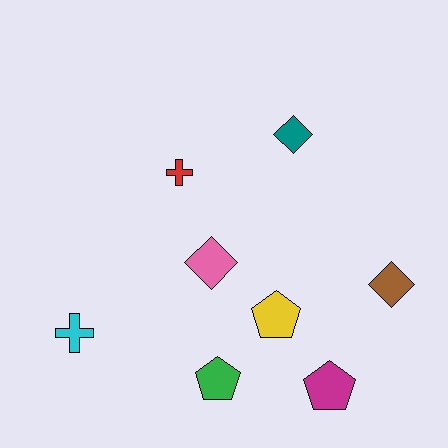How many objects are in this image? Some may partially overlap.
There are 8 objects.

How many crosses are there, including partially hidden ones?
There are 2 crosses.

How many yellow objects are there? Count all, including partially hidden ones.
There is 1 yellow object.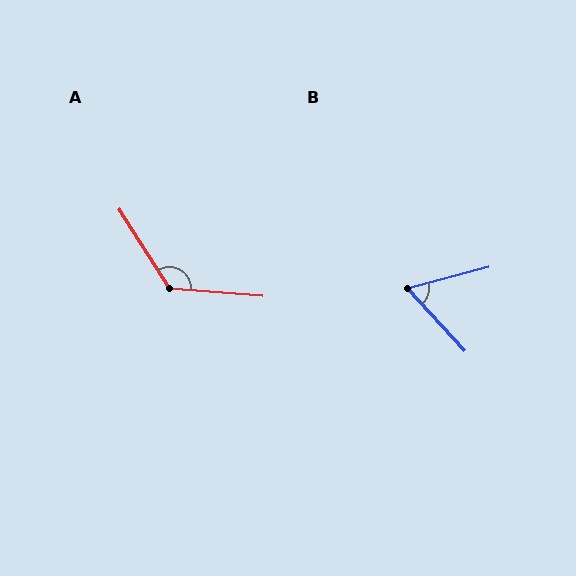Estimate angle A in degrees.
Approximately 127 degrees.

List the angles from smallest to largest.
B (62°), A (127°).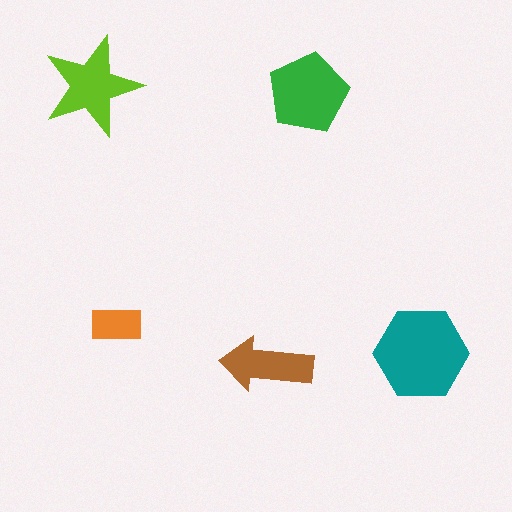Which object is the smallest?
The orange rectangle.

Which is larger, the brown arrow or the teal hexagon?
The teal hexagon.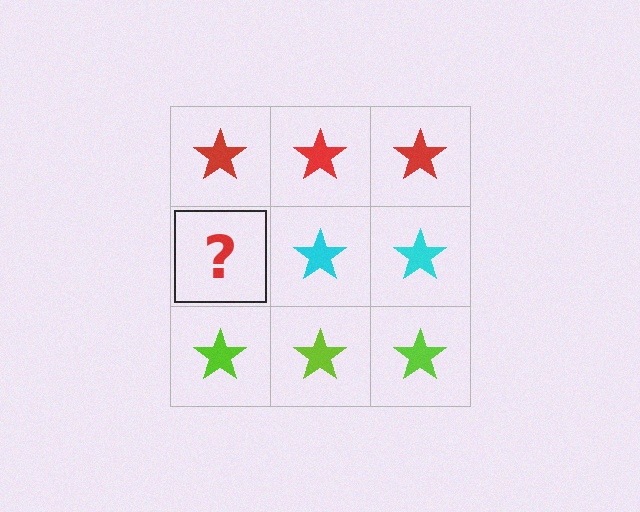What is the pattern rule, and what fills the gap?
The rule is that each row has a consistent color. The gap should be filled with a cyan star.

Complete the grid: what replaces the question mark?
The question mark should be replaced with a cyan star.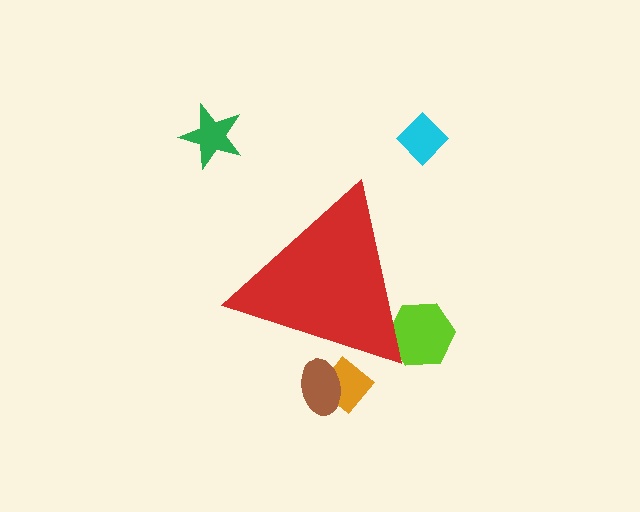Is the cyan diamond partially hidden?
No, the cyan diamond is fully visible.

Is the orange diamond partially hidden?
Yes, the orange diamond is partially hidden behind the red triangle.